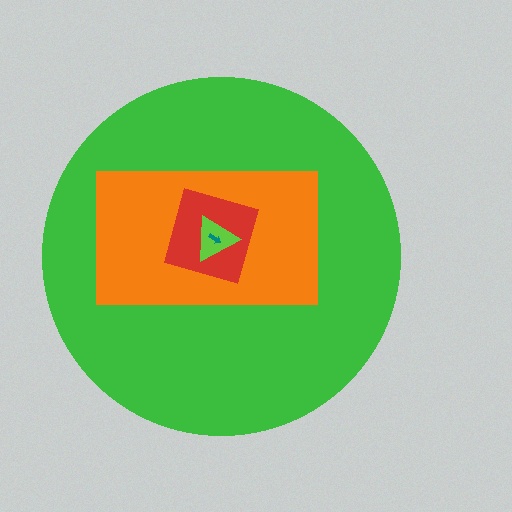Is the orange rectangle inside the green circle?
Yes.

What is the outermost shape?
The green circle.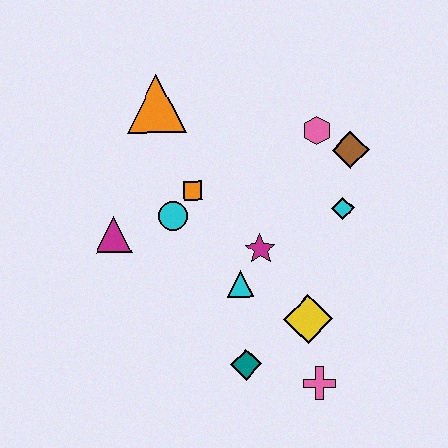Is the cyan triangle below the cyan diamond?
Yes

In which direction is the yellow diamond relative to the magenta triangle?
The yellow diamond is to the right of the magenta triangle.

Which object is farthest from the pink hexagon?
The pink cross is farthest from the pink hexagon.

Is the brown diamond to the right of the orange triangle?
Yes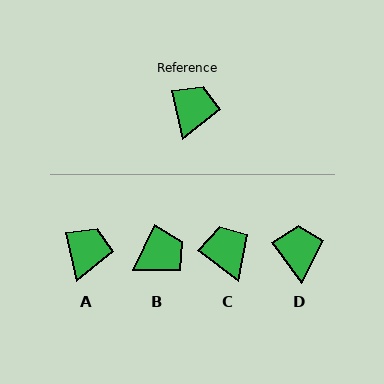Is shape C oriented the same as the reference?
No, it is off by about 40 degrees.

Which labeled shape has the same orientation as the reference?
A.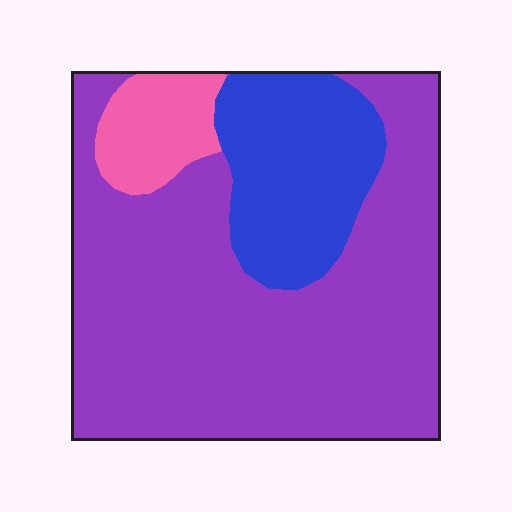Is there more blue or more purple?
Purple.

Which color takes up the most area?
Purple, at roughly 70%.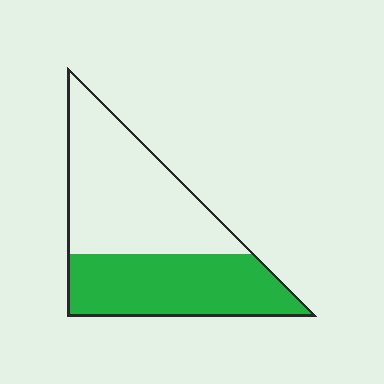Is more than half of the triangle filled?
No.